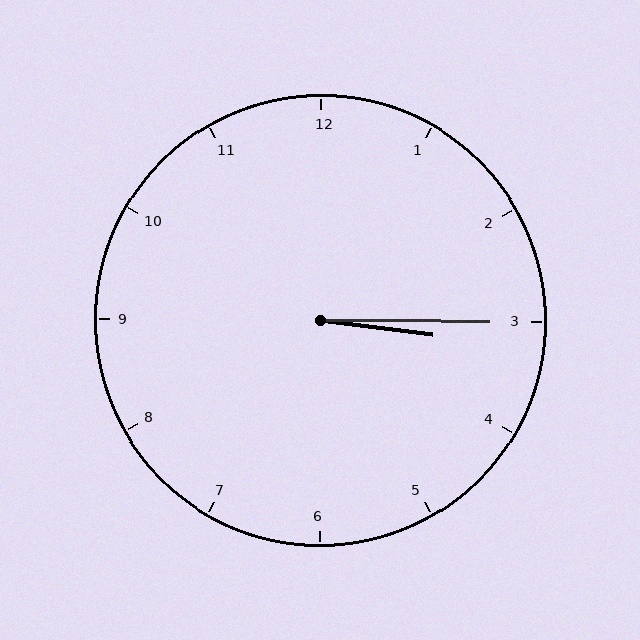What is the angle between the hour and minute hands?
Approximately 8 degrees.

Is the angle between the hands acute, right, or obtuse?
It is acute.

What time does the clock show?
3:15.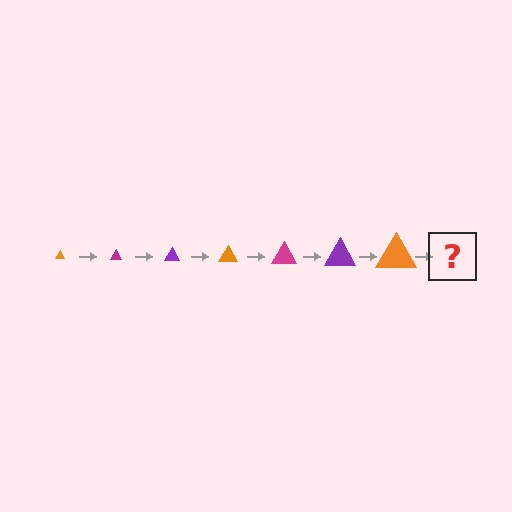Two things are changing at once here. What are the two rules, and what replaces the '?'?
The two rules are that the triangle grows larger each step and the color cycles through orange, magenta, and purple. The '?' should be a magenta triangle, larger than the previous one.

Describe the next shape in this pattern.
It should be a magenta triangle, larger than the previous one.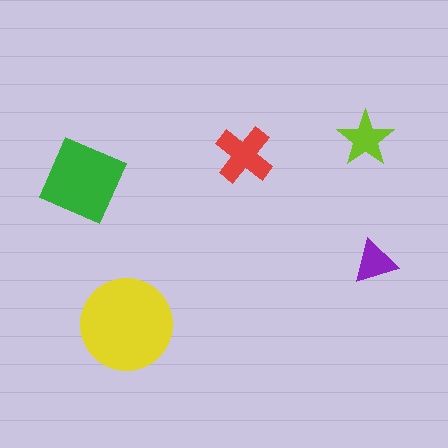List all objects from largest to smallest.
The yellow circle, the green diamond, the red cross, the lime star, the purple triangle.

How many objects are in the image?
There are 5 objects in the image.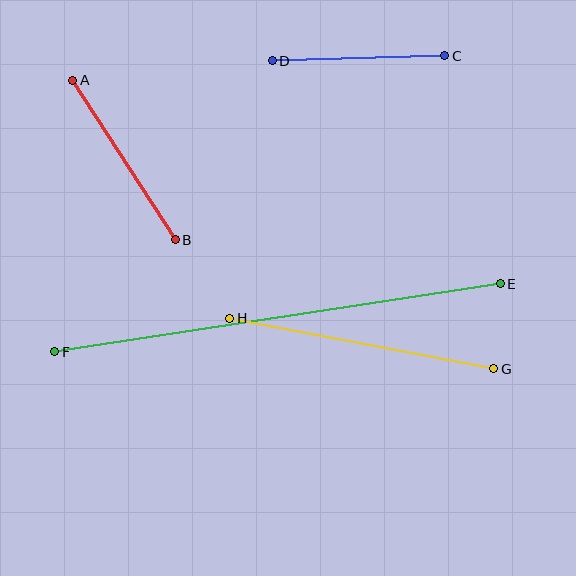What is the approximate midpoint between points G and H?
The midpoint is at approximately (362, 344) pixels.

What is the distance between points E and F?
The distance is approximately 450 pixels.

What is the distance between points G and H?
The distance is approximately 269 pixels.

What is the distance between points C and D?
The distance is approximately 173 pixels.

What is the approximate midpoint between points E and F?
The midpoint is at approximately (278, 318) pixels.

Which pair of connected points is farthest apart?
Points E and F are farthest apart.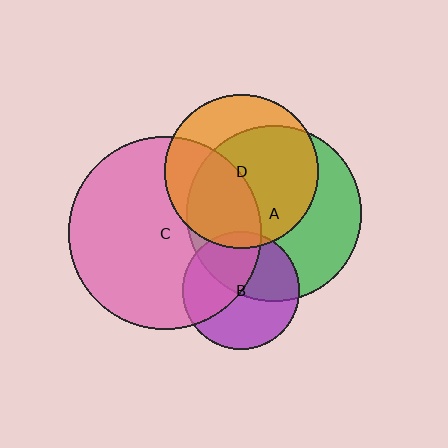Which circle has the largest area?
Circle C (pink).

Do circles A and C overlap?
Yes.